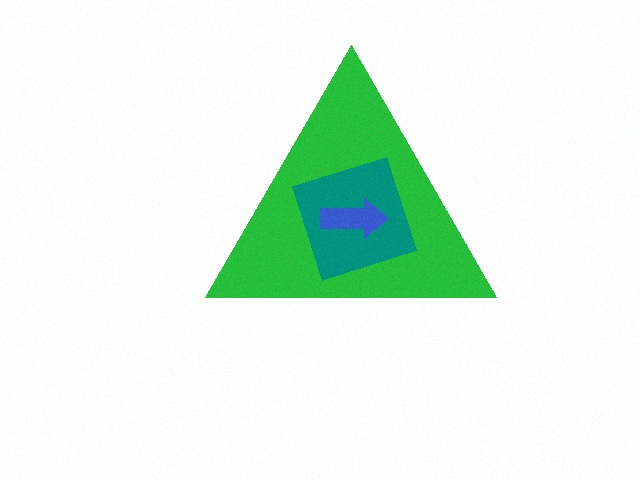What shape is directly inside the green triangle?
The teal square.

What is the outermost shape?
The green triangle.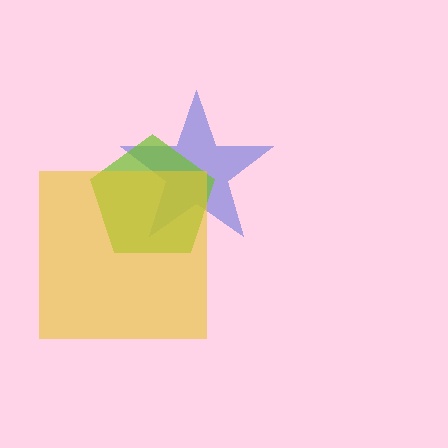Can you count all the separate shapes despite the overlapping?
Yes, there are 3 separate shapes.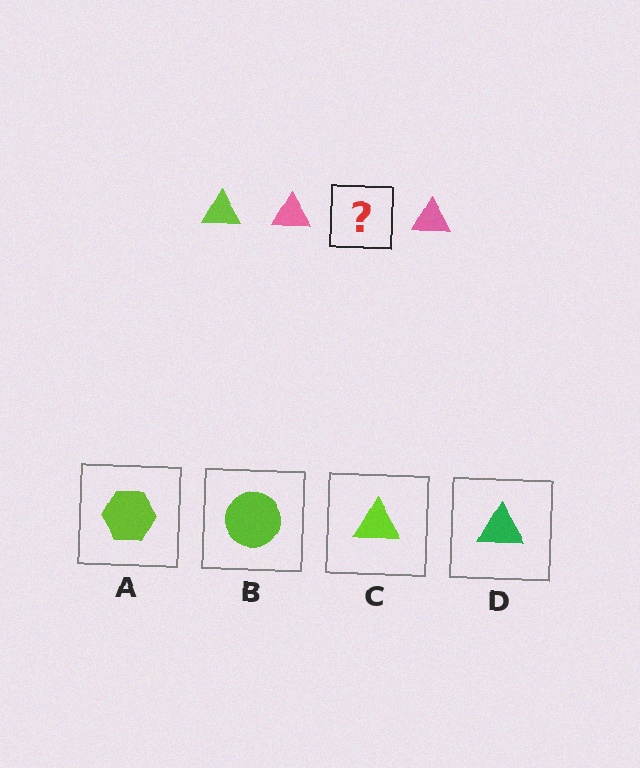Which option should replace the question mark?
Option C.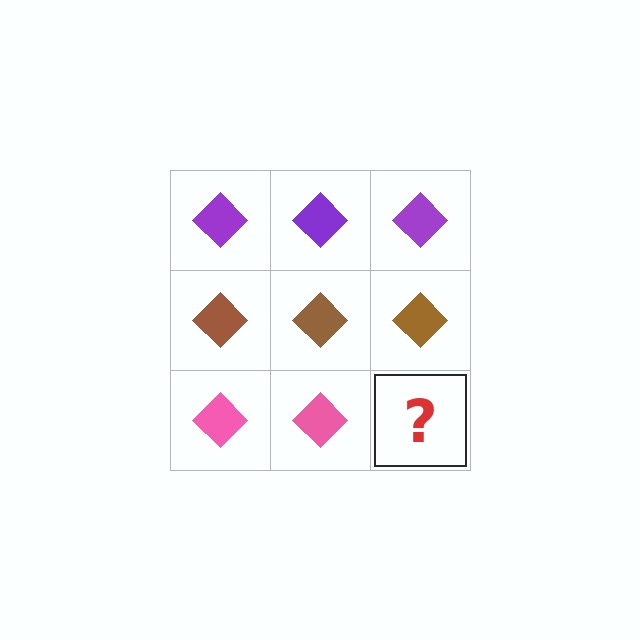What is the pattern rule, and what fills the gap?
The rule is that each row has a consistent color. The gap should be filled with a pink diamond.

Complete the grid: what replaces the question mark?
The question mark should be replaced with a pink diamond.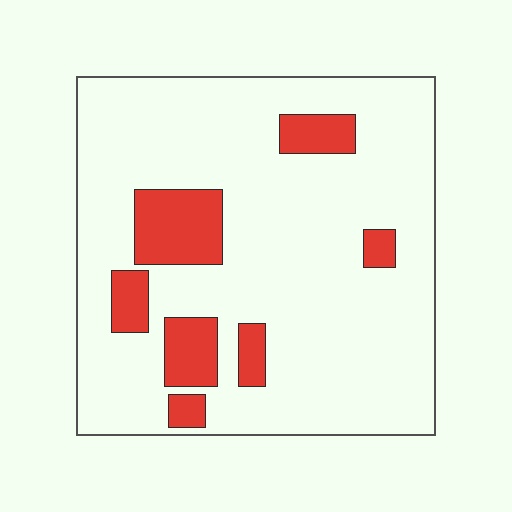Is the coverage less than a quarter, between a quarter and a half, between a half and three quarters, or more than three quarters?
Less than a quarter.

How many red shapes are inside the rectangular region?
7.